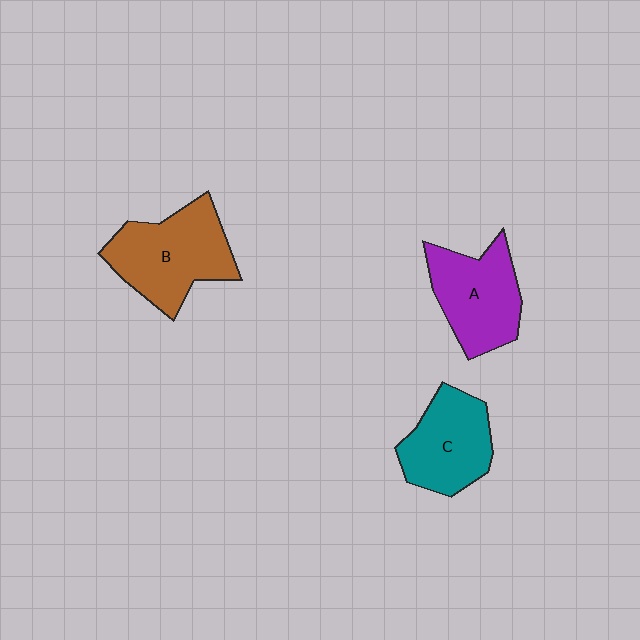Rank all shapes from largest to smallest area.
From largest to smallest: B (brown), A (purple), C (teal).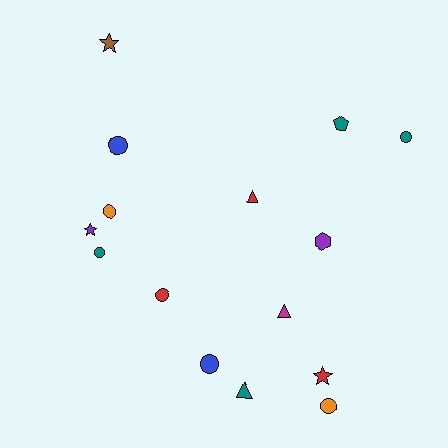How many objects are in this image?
There are 15 objects.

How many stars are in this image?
There are 3 stars.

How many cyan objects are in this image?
There are no cyan objects.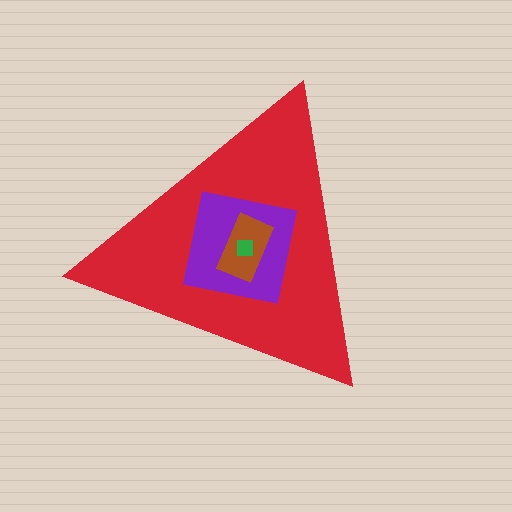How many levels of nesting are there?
4.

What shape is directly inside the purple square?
The brown rectangle.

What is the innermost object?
The green square.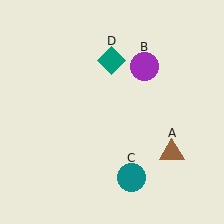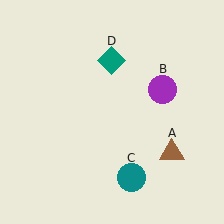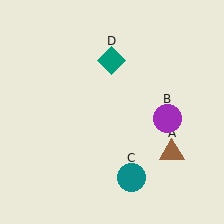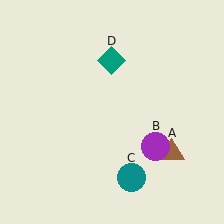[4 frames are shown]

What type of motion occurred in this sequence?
The purple circle (object B) rotated clockwise around the center of the scene.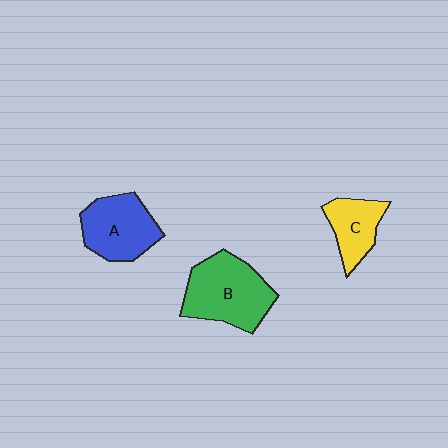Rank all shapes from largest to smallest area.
From largest to smallest: B (green), A (blue), C (yellow).